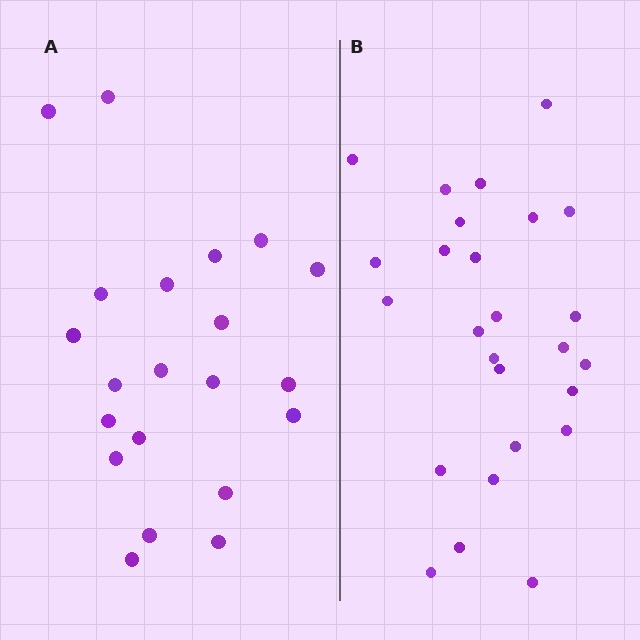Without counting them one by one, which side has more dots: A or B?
Region B (the right region) has more dots.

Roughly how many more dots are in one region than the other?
Region B has about 5 more dots than region A.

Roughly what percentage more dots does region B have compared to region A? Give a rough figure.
About 25% more.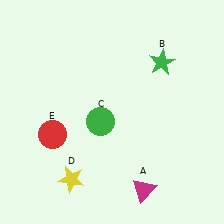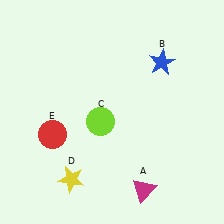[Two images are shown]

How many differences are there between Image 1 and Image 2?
There are 2 differences between the two images.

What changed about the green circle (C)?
In Image 1, C is green. In Image 2, it changed to lime.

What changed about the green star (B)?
In Image 1, B is green. In Image 2, it changed to blue.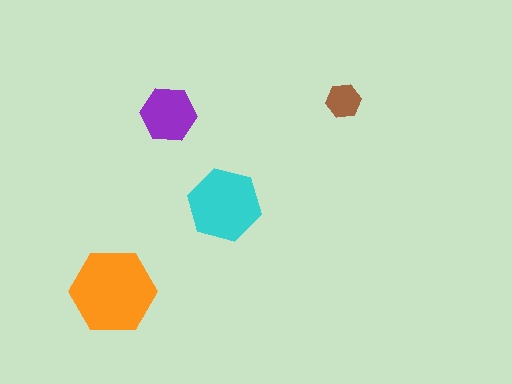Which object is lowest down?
The orange hexagon is bottommost.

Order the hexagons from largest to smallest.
the orange one, the cyan one, the purple one, the brown one.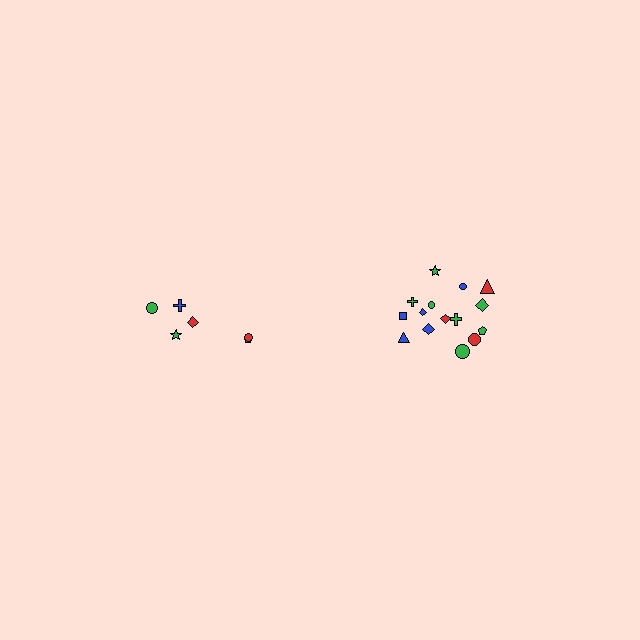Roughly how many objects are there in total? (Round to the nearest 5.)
Roughly 20 objects in total.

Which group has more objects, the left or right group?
The right group.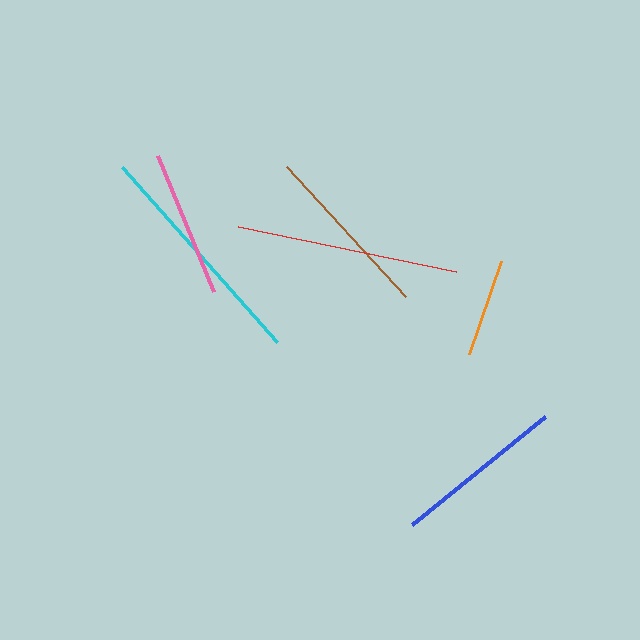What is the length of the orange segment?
The orange segment is approximately 98 pixels long.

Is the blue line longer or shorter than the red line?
The red line is longer than the blue line.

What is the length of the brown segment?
The brown segment is approximately 176 pixels long.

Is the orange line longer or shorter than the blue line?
The blue line is longer than the orange line.